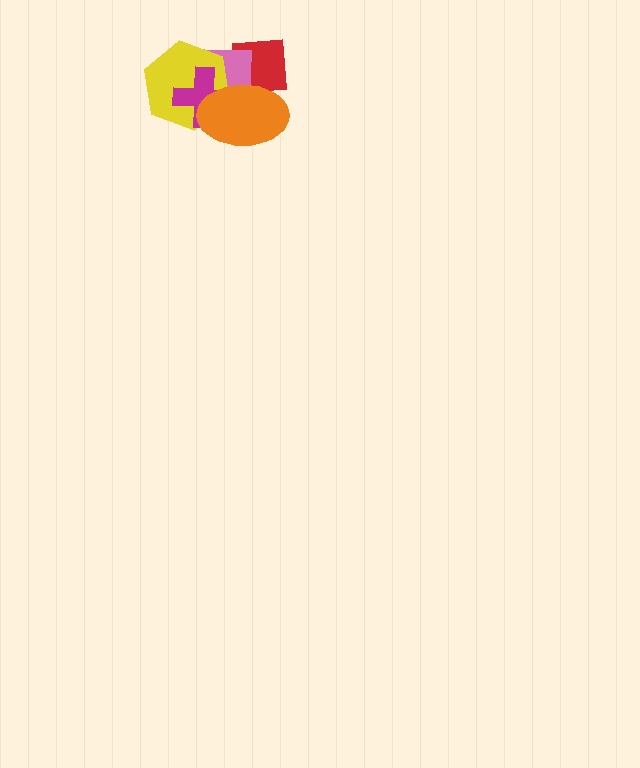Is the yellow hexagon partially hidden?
Yes, it is partially covered by another shape.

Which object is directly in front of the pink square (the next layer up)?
The yellow hexagon is directly in front of the pink square.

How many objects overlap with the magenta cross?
3 objects overlap with the magenta cross.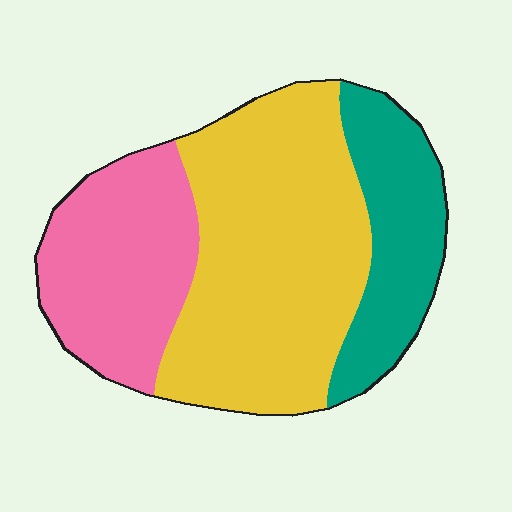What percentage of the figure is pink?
Pink covers around 30% of the figure.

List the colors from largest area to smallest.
From largest to smallest: yellow, pink, teal.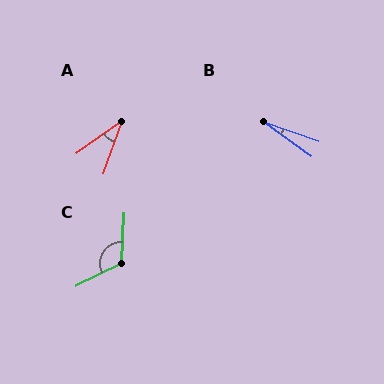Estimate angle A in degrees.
Approximately 35 degrees.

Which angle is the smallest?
B, at approximately 16 degrees.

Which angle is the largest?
C, at approximately 119 degrees.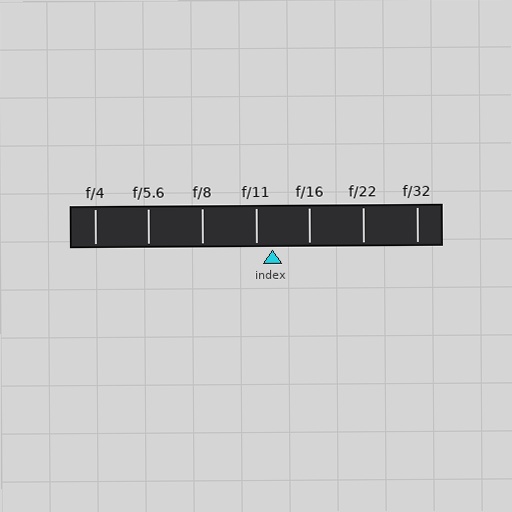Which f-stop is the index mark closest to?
The index mark is closest to f/11.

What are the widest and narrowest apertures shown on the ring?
The widest aperture shown is f/4 and the narrowest is f/32.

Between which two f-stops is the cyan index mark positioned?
The index mark is between f/11 and f/16.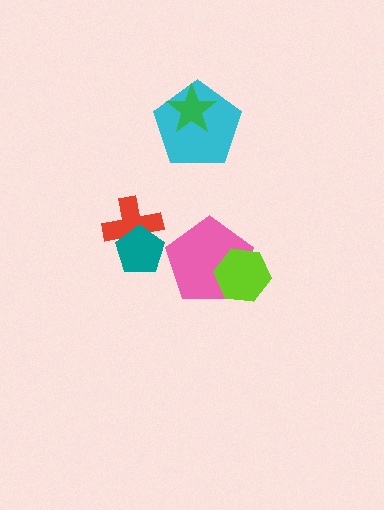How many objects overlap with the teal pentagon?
1 object overlaps with the teal pentagon.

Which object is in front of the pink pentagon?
The lime hexagon is in front of the pink pentagon.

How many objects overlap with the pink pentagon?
1 object overlaps with the pink pentagon.